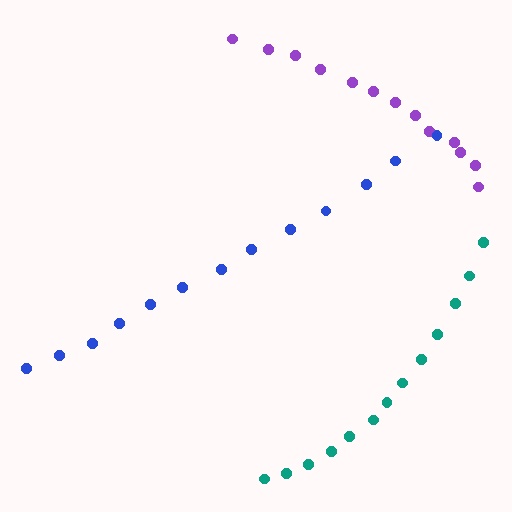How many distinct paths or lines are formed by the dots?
There are 3 distinct paths.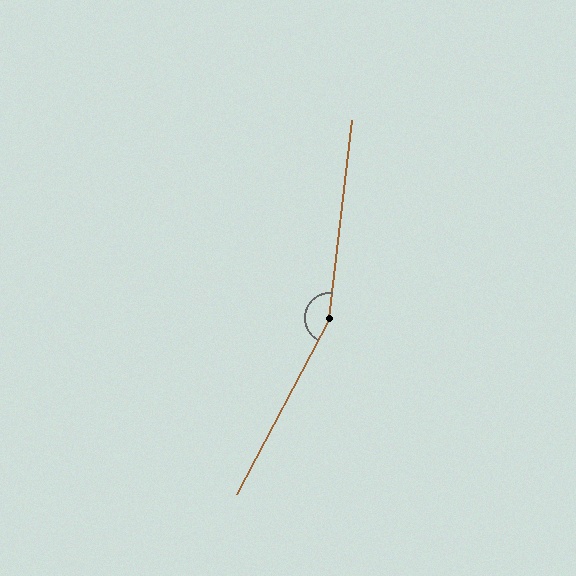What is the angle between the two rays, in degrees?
Approximately 158 degrees.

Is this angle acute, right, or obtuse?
It is obtuse.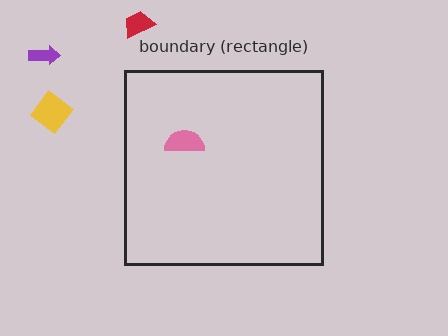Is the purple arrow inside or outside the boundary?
Outside.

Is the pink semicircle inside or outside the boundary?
Inside.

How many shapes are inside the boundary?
1 inside, 3 outside.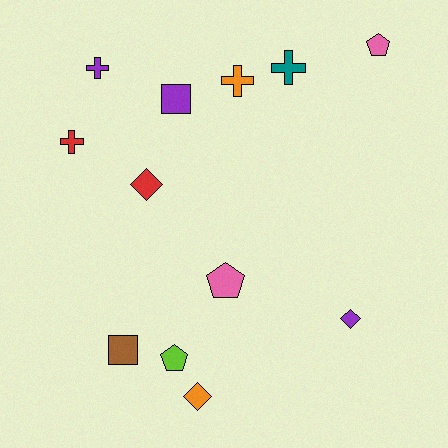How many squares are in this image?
There are 2 squares.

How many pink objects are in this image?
There are 2 pink objects.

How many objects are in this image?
There are 12 objects.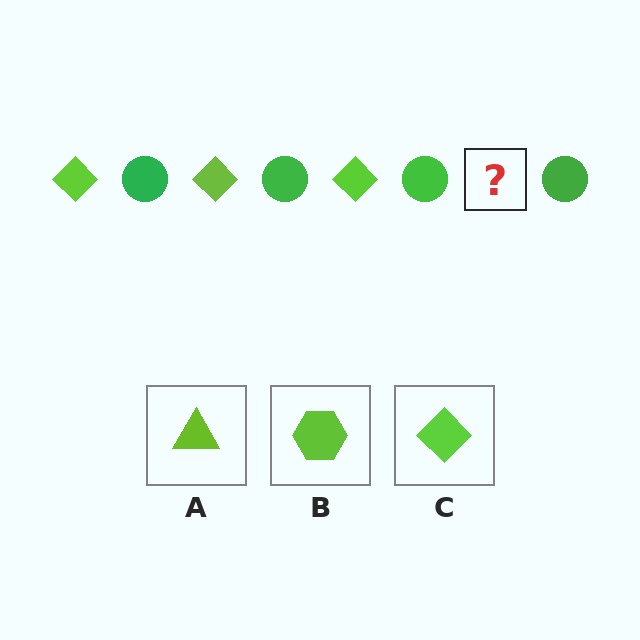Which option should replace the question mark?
Option C.